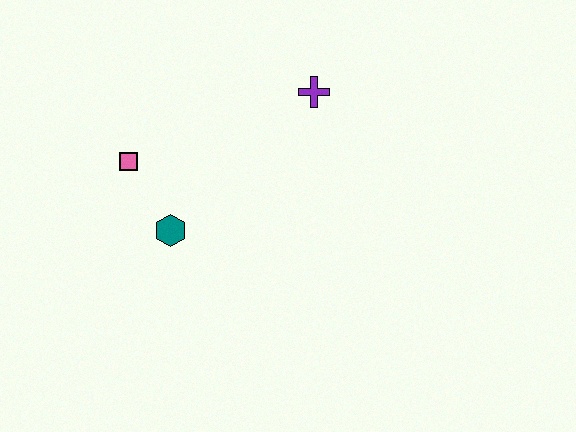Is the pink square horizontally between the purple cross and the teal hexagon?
No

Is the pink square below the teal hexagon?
No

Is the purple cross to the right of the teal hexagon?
Yes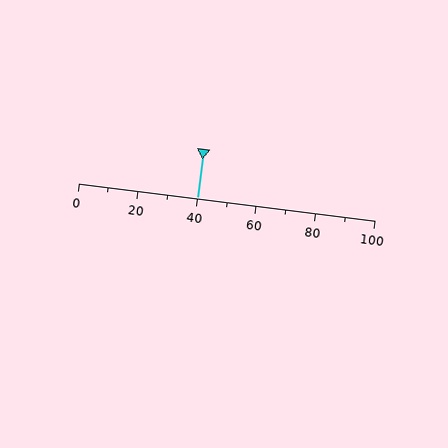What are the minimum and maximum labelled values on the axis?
The axis runs from 0 to 100.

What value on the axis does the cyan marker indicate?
The marker indicates approximately 40.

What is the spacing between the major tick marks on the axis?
The major ticks are spaced 20 apart.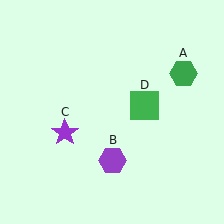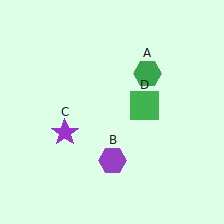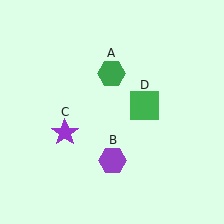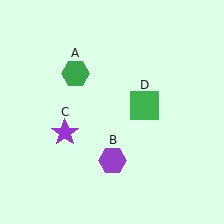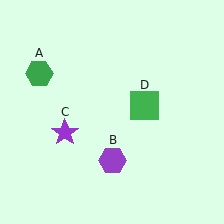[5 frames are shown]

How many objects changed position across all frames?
1 object changed position: green hexagon (object A).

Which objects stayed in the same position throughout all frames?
Purple hexagon (object B) and purple star (object C) and green square (object D) remained stationary.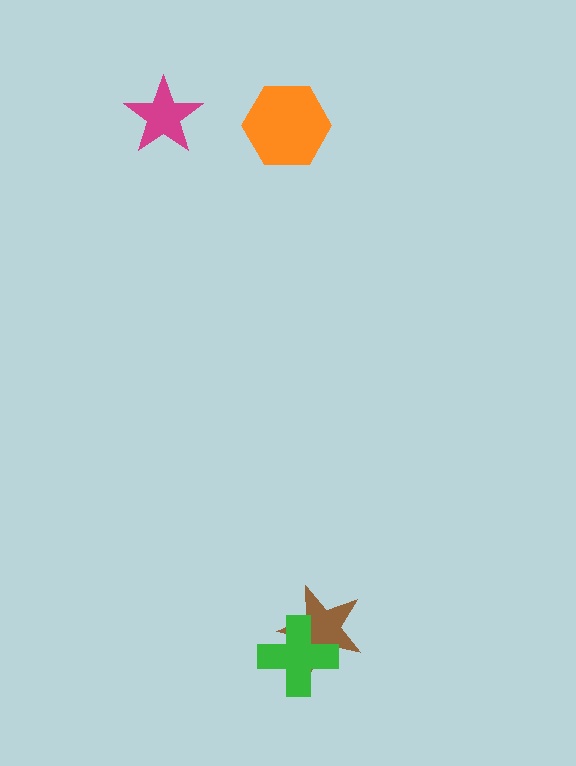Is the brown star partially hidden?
Yes, it is partially covered by another shape.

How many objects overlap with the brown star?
1 object overlaps with the brown star.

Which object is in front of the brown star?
The green cross is in front of the brown star.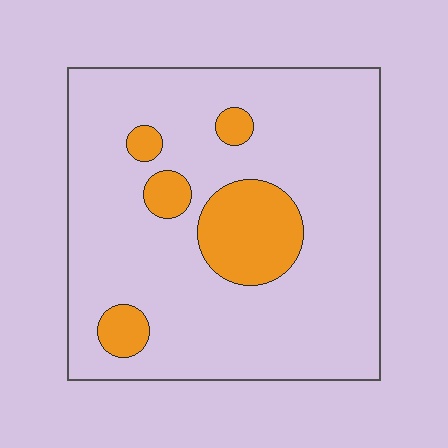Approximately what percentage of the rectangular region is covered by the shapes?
Approximately 15%.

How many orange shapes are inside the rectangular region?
5.